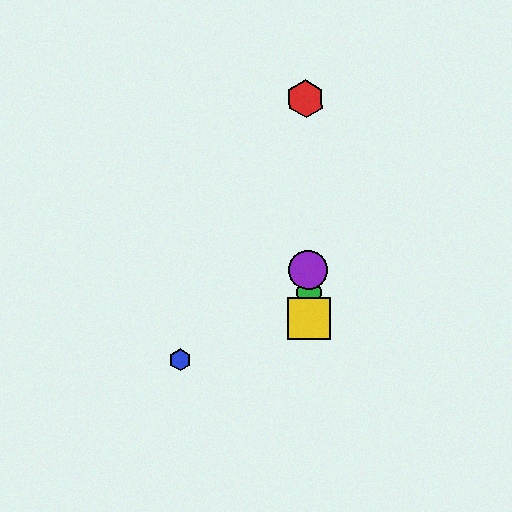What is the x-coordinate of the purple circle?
The purple circle is at x≈308.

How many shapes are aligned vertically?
4 shapes (the red hexagon, the green circle, the yellow square, the purple circle) are aligned vertically.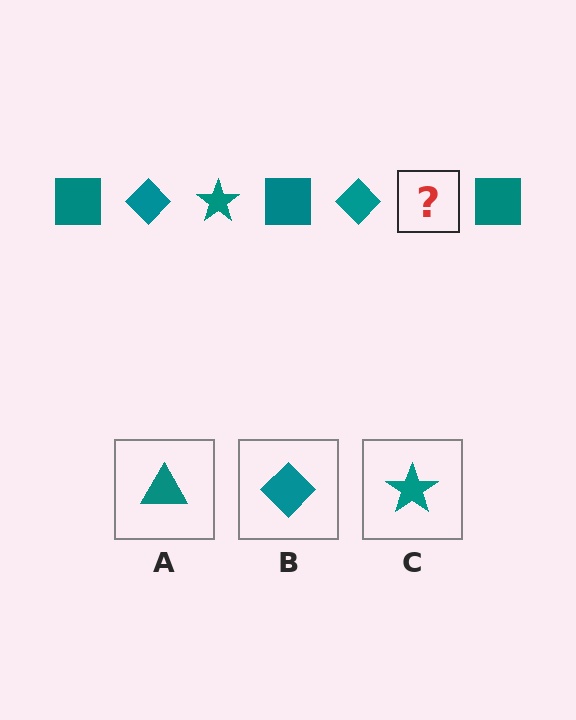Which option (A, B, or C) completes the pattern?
C.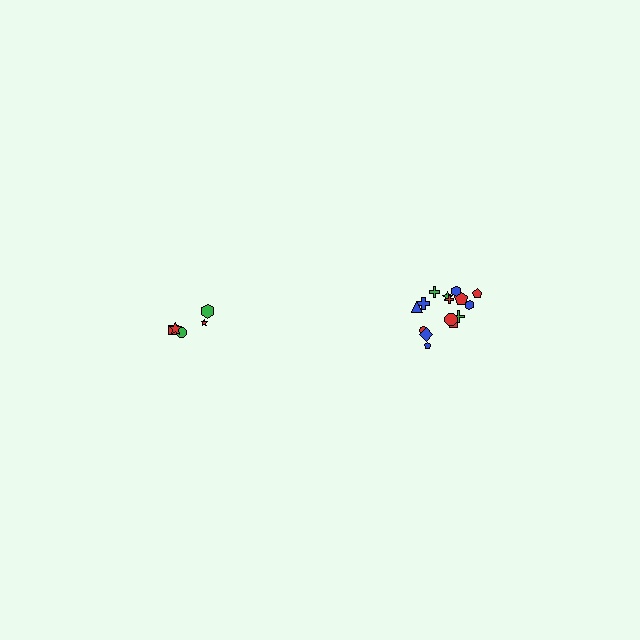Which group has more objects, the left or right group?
The right group.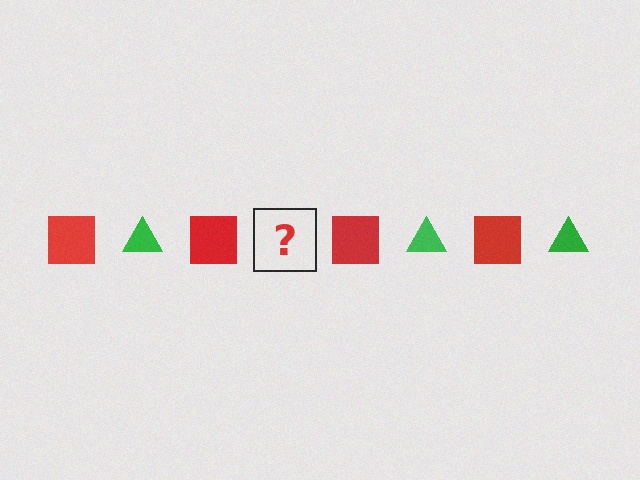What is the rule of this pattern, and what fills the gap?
The rule is that the pattern alternates between red square and green triangle. The gap should be filled with a green triangle.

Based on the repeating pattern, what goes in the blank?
The blank should be a green triangle.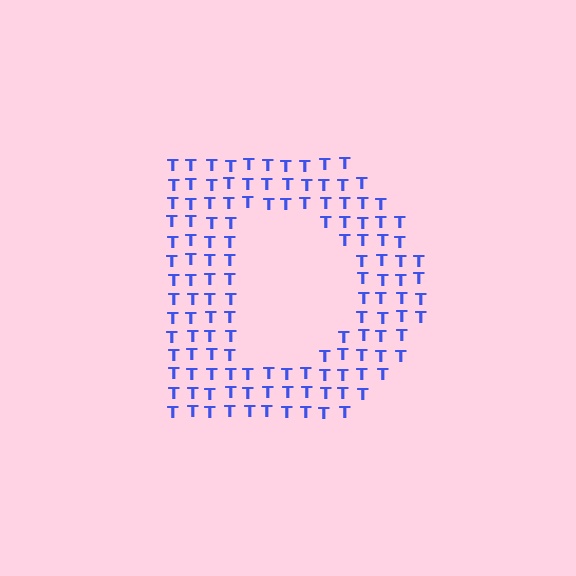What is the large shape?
The large shape is the letter D.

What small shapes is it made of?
It is made of small letter T's.